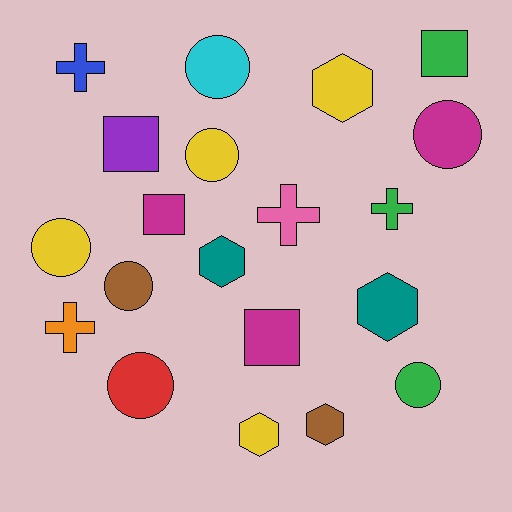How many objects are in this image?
There are 20 objects.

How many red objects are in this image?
There is 1 red object.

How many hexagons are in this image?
There are 5 hexagons.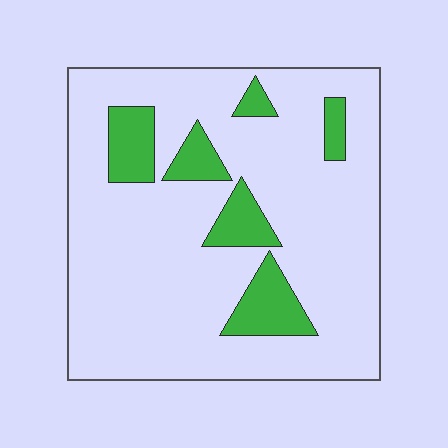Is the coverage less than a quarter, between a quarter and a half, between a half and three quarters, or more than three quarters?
Less than a quarter.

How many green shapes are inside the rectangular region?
6.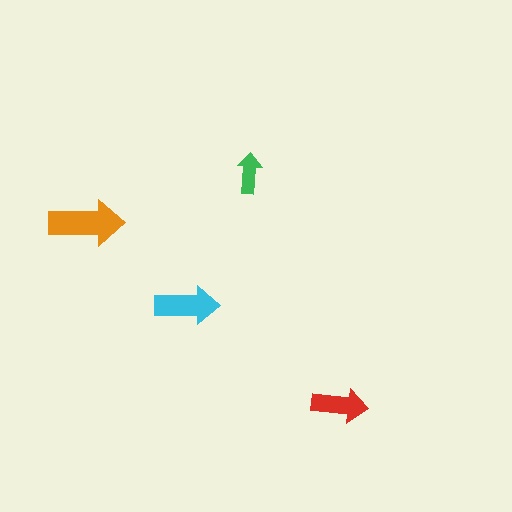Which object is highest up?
The green arrow is topmost.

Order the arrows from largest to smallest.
the orange one, the cyan one, the red one, the green one.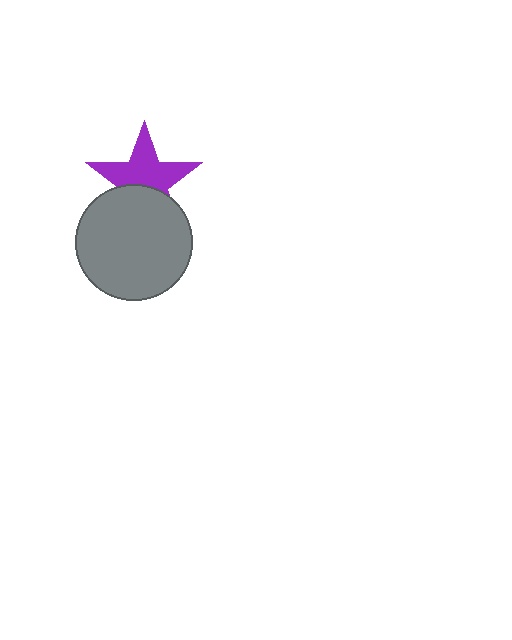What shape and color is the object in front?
The object in front is a gray circle.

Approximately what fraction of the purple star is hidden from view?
Roughly 39% of the purple star is hidden behind the gray circle.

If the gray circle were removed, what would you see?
You would see the complete purple star.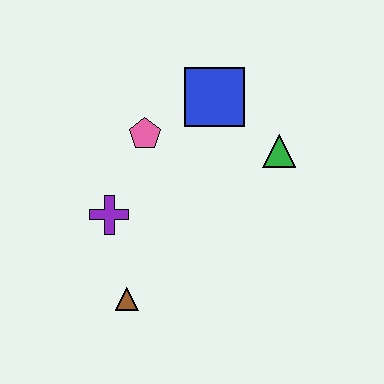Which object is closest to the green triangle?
The blue square is closest to the green triangle.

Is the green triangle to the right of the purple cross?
Yes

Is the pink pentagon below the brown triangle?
No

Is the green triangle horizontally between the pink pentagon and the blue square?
No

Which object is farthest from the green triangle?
The brown triangle is farthest from the green triangle.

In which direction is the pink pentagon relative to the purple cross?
The pink pentagon is above the purple cross.